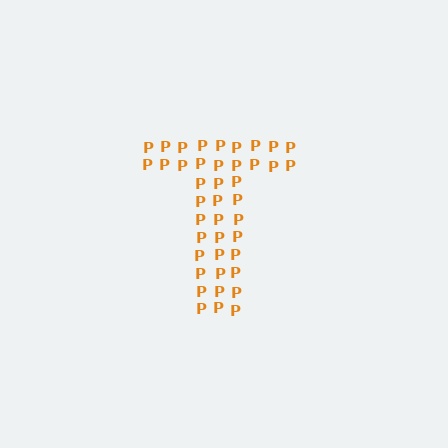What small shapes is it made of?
It is made of small letter P's.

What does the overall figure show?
The overall figure shows the letter T.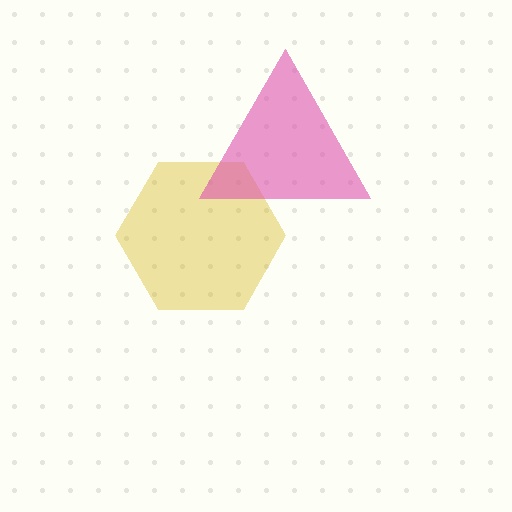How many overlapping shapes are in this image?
There are 2 overlapping shapes in the image.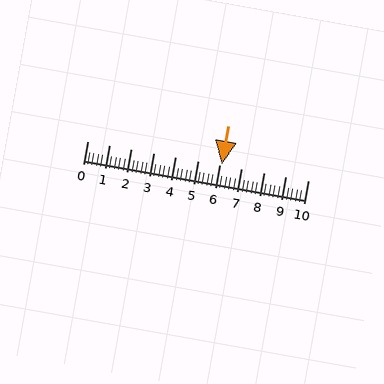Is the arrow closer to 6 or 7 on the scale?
The arrow is closer to 6.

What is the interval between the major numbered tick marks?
The major tick marks are spaced 1 units apart.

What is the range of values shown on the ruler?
The ruler shows values from 0 to 10.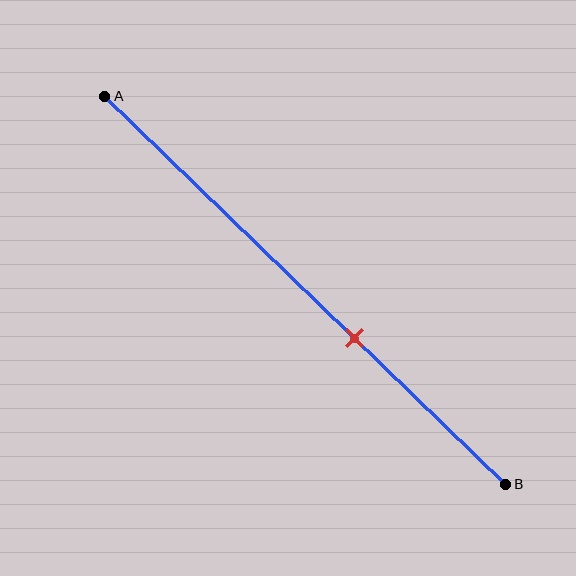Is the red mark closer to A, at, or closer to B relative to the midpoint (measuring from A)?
The red mark is closer to point B than the midpoint of segment AB.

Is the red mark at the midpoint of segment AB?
No, the mark is at about 60% from A, not at the 50% midpoint.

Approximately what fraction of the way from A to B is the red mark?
The red mark is approximately 60% of the way from A to B.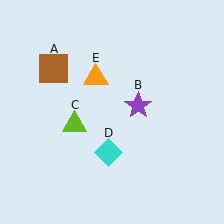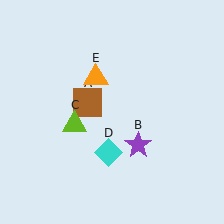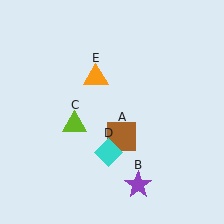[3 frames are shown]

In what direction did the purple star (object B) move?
The purple star (object B) moved down.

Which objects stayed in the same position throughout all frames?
Lime triangle (object C) and cyan diamond (object D) and orange triangle (object E) remained stationary.